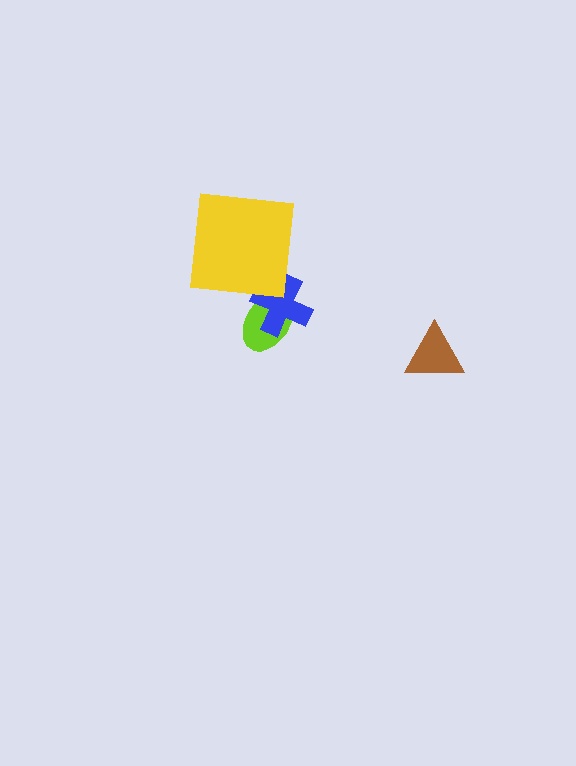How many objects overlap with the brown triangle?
0 objects overlap with the brown triangle.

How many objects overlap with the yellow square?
0 objects overlap with the yellow square.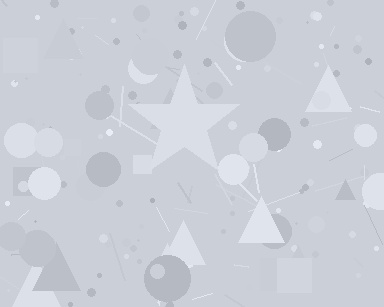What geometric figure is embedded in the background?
A star is embedded in the background.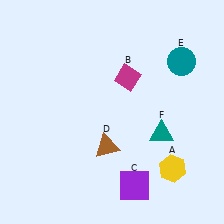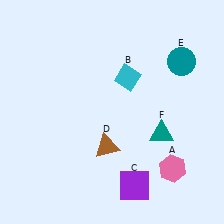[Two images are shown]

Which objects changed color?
A changed from yellow to pink. B changed from magenta to cyan.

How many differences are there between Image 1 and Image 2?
There are 2 differences between the two images.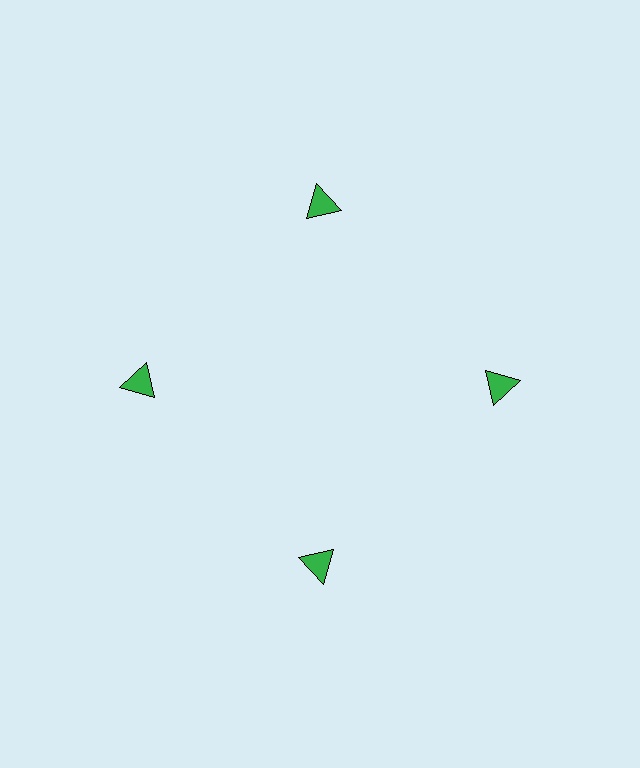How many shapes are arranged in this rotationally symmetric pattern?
There are 4 shapes, arranged in 4 groups of 1.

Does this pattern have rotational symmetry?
Yes, this pattern has 4-fold rotational symmetry. It looks the same after rotating 90 degrees around the center.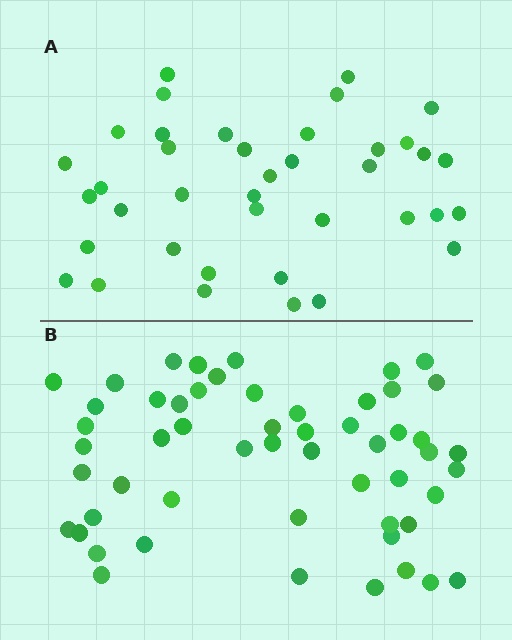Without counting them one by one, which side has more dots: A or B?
Region B (the bottom region) has more dots.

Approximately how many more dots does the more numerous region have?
Region B has approximately 15 more dots than region A.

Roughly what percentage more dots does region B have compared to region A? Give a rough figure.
About 40% more.